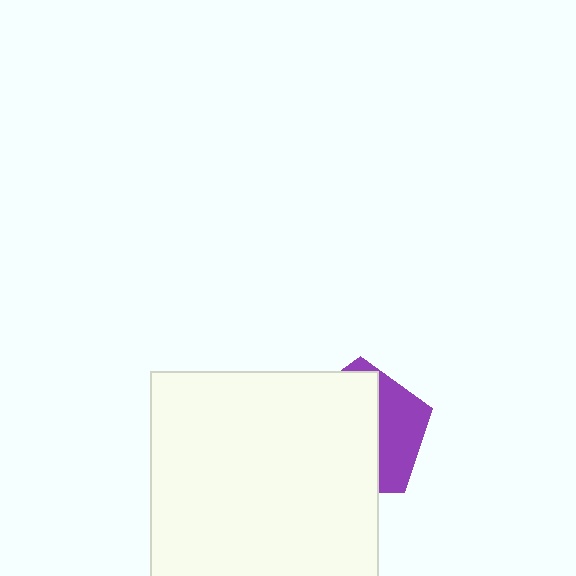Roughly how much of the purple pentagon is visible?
A small part of it is visible (roughly 34%).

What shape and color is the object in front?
The object in front is a white square.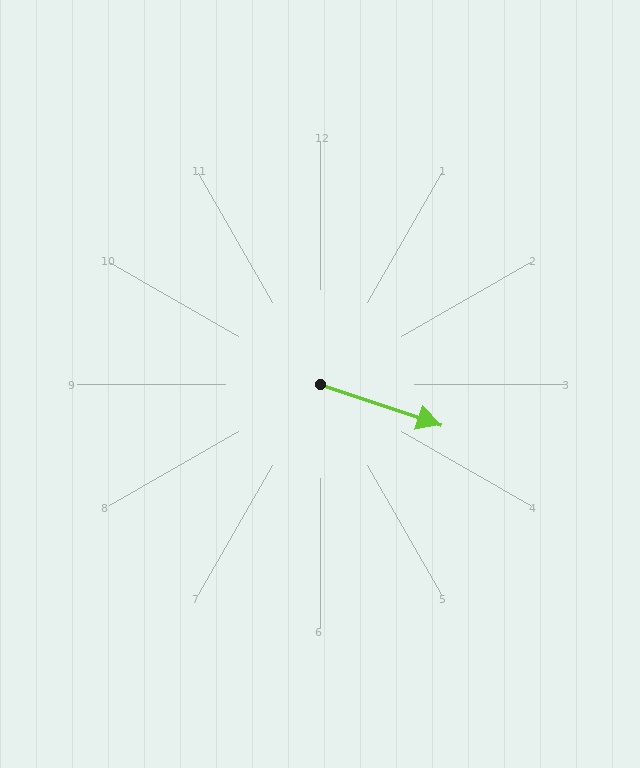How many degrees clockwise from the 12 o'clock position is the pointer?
Approximately 109 degrees.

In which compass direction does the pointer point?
East.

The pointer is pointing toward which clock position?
Roughly 4 o'clock.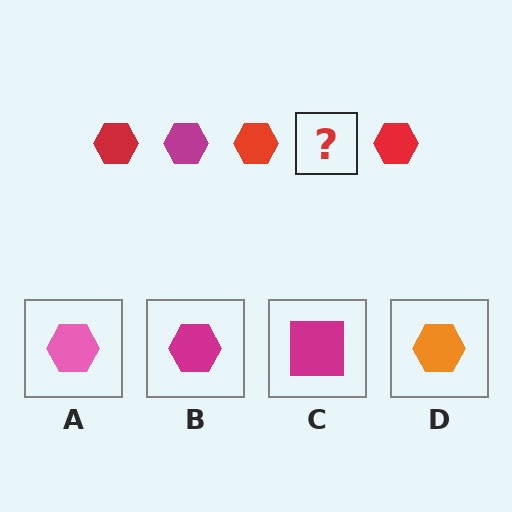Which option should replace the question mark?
Option B.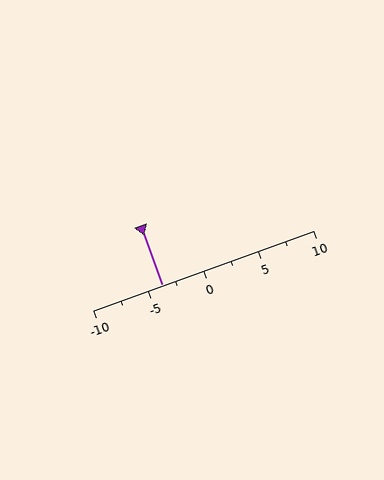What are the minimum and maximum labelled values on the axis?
The axis runs from -10 to 10.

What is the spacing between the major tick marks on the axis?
The major ticks are spaced 5 apart.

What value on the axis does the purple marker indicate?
The marker indicates approximately -3.8.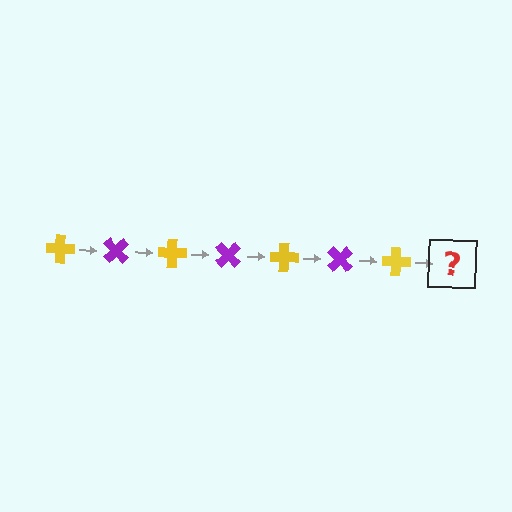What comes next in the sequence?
The next element should be a purple cross, rotated 315 degrees from the start.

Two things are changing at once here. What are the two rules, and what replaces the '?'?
The two rules are that it rotates 45 degrees each step and the color cycles through yellow and purple. The '?' should be a purple cross, rotated 315 degrees from the start.